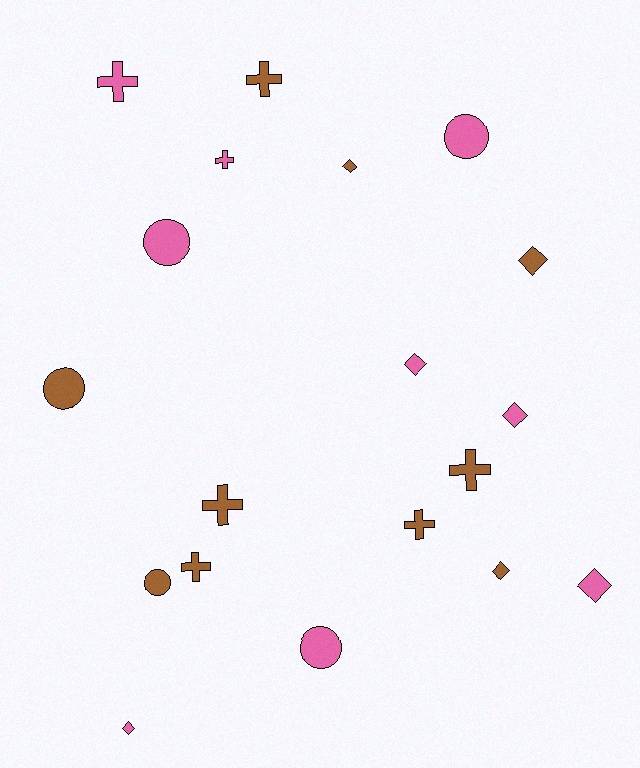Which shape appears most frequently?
Cross, with 7 objects.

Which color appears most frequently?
Brown, with 10 objects.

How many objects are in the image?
There are 19 objects.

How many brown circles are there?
There are 2 brown circles.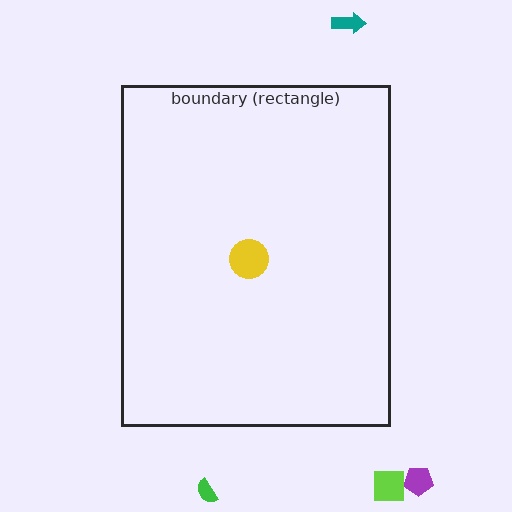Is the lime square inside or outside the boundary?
Outside.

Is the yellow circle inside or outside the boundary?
Inside.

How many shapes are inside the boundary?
1 inside, 4 outside.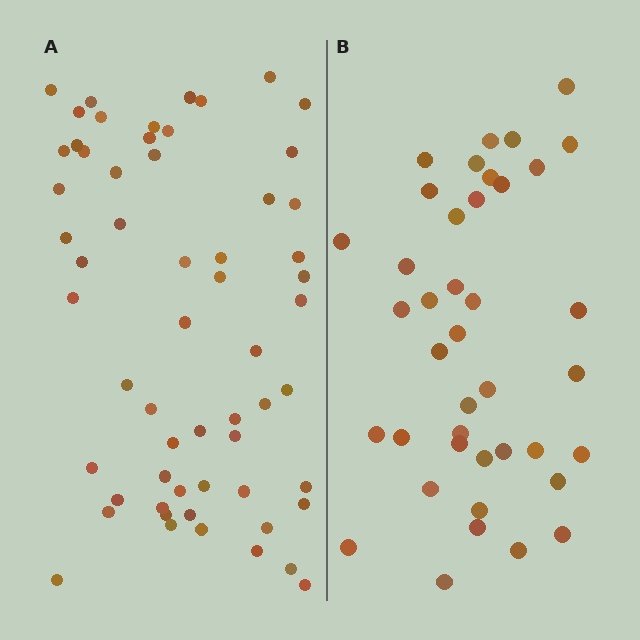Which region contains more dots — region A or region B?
Region A (the left region) has more dots.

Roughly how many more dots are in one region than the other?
Region A has approximately 20 more dots than region B.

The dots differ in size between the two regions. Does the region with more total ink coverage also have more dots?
No. Region B has more total ink coverage because its dots are larger, but region A actually contains more individual dots. Total area can be misleading — the number of items is what matters here.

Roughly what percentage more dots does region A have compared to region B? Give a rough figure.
About 50% more.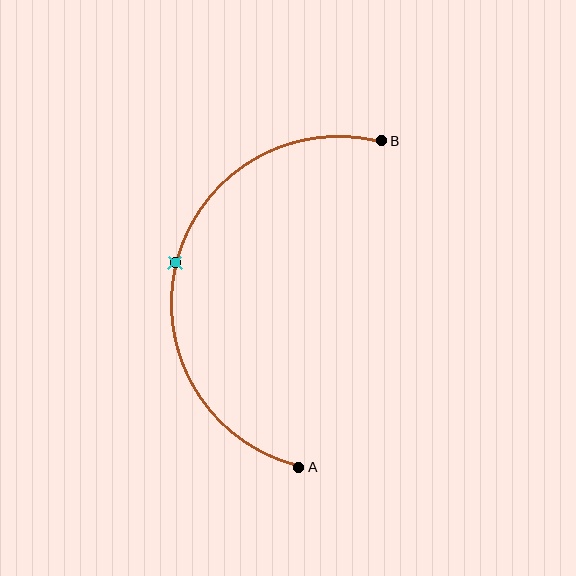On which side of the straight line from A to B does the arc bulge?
The arc bulges to the left of the straight line connecting A and B.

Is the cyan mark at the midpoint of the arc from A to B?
Yes. The cyan mark lies on the arc at equal arc-length from both A and B — it is the arc midpoint.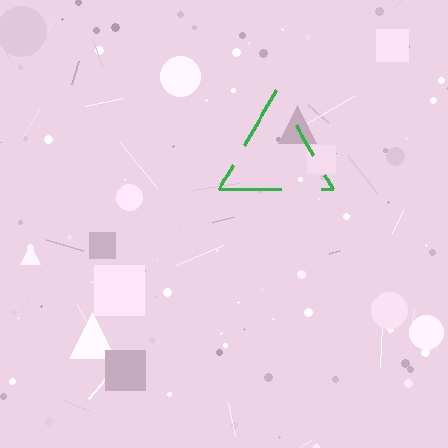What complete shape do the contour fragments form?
The contour fragments form a triangle.